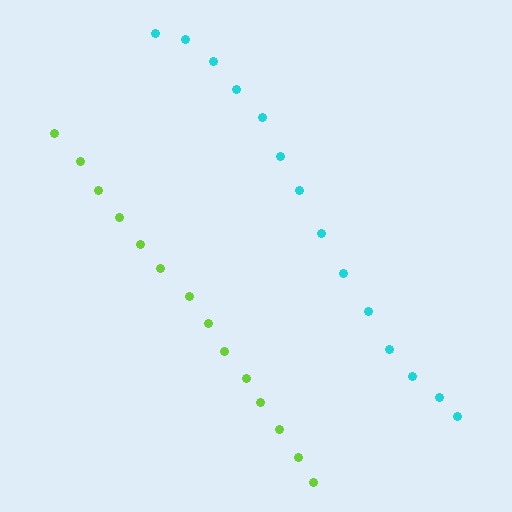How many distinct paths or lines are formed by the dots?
There are 2 distinct paths.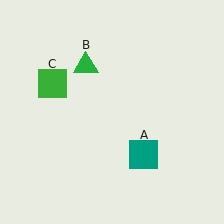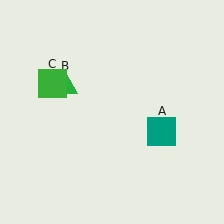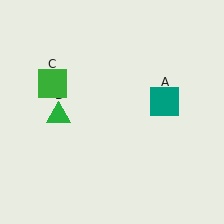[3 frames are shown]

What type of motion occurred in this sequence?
The teal square (object A), green triangle (object B) rotated counterclockwise around the center of the scene.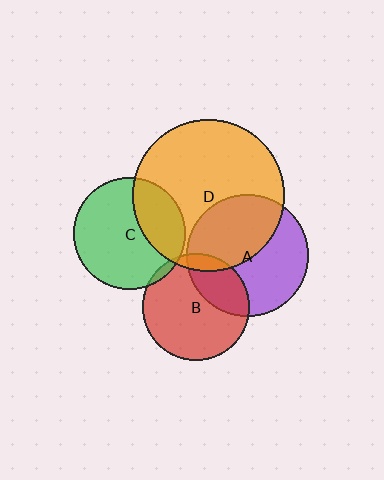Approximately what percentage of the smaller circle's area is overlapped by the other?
Approximately 45%.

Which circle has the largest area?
Circle D (orange).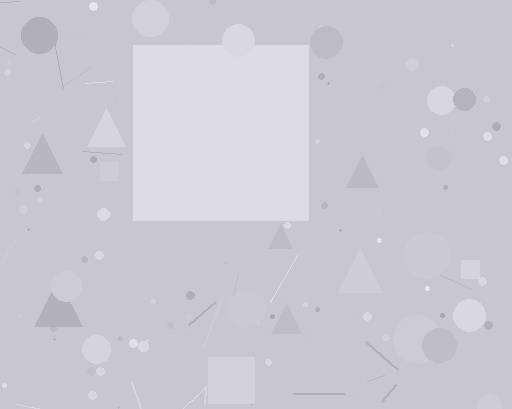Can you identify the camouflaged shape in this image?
The camouflaged shape is a square.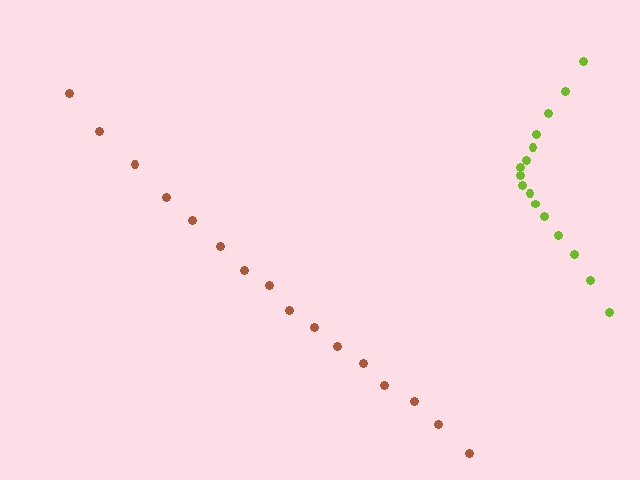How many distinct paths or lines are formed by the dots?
There are 2 distinct paths.